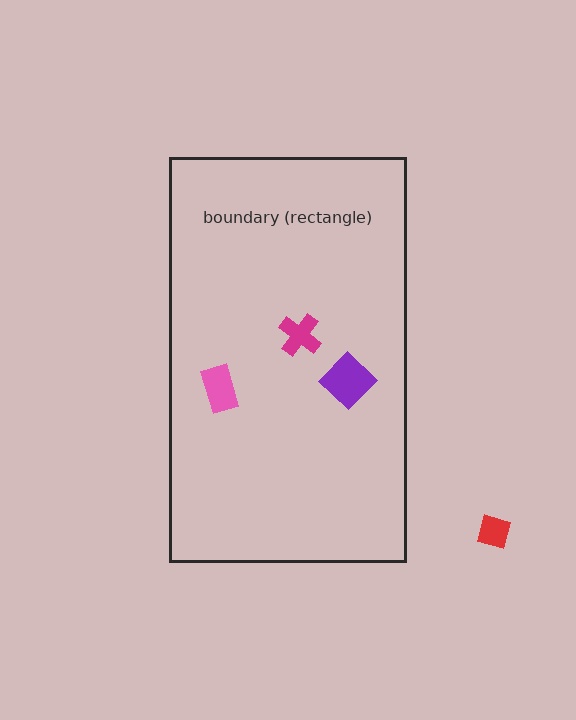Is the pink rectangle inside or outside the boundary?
Inside.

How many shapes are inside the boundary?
3 inside, 1 outside.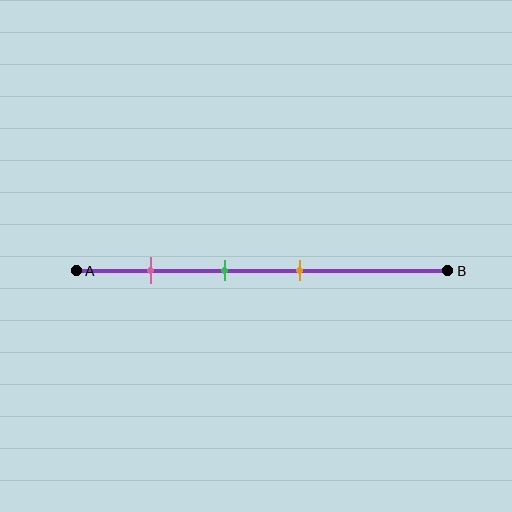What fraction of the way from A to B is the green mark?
The green mark is approximately 40% (0.4) of the way from A to B.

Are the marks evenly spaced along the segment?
Yes, the marks are approximately evenly spaced.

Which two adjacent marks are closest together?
The green and orange marks are the closest adjacent pair.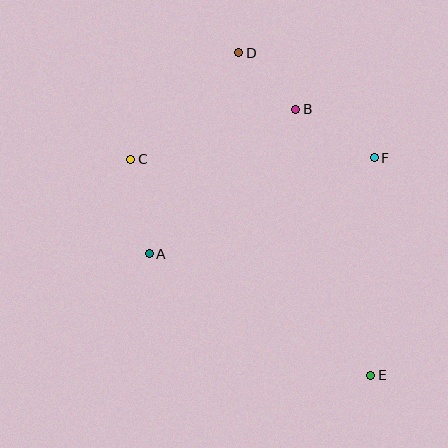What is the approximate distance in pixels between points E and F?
The distance between E and F is approximately 218 pixels.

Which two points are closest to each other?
Points B and D are closest to each other.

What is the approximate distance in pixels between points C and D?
The distance between C and D is approximately 152 pixels.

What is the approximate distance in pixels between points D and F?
The distance between D and F is approximately 171 pixels.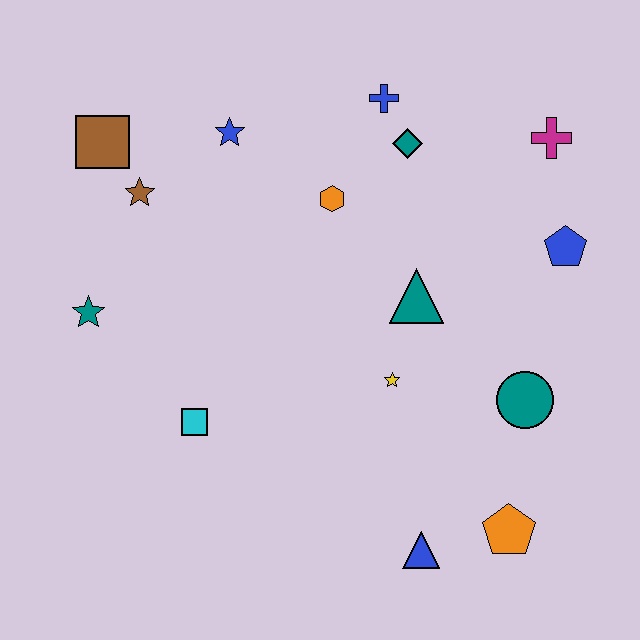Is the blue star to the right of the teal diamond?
No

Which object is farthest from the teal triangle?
The brown square is farthest from the teal triangle.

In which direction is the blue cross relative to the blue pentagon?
The blue cross is to the left of the blue pentagon.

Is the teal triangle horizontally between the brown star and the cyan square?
No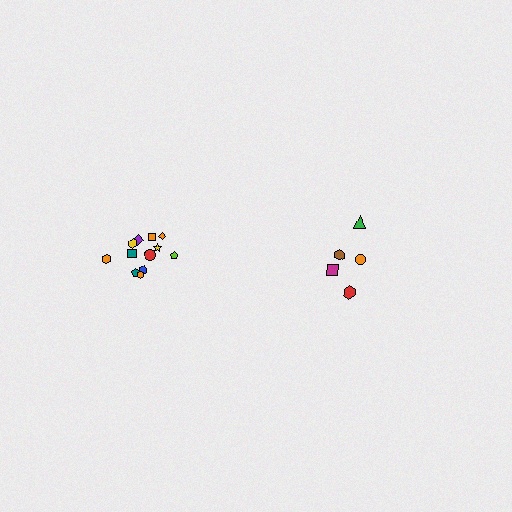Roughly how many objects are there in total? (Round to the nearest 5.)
Roughly 15 objects in total.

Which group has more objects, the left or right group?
The left group.